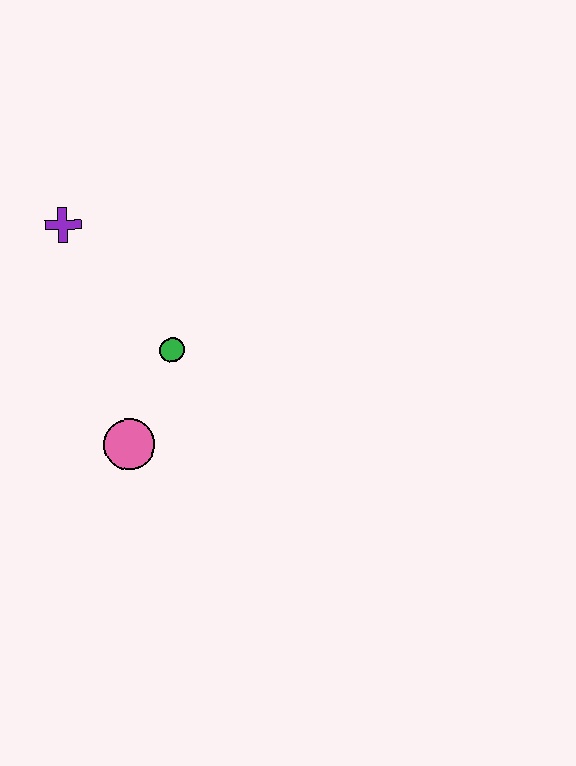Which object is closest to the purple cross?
The green circle is closest to the purple cross.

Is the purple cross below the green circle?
No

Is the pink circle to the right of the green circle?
No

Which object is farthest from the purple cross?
The pink circle is farthest from the purple cross.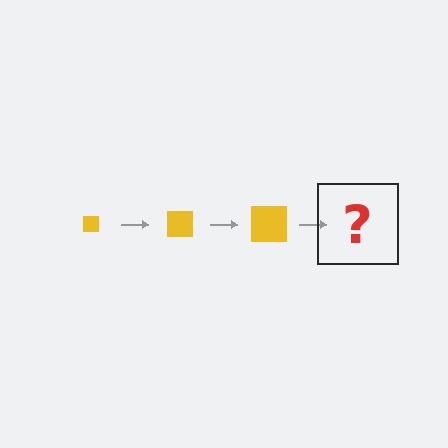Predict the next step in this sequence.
The next step is a yellow square, larger than the previous one.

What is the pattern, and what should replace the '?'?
The pattern is that the square gets progressively larger each step. The '?' should be a yellow square, larger than the previous one.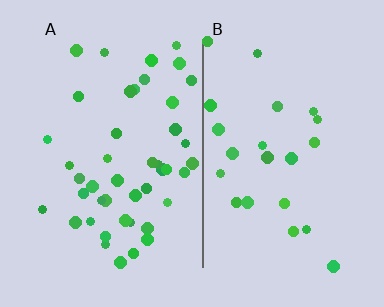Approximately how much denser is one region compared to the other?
Approximately 2.0× — region A over region B.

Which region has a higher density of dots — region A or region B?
A (the left).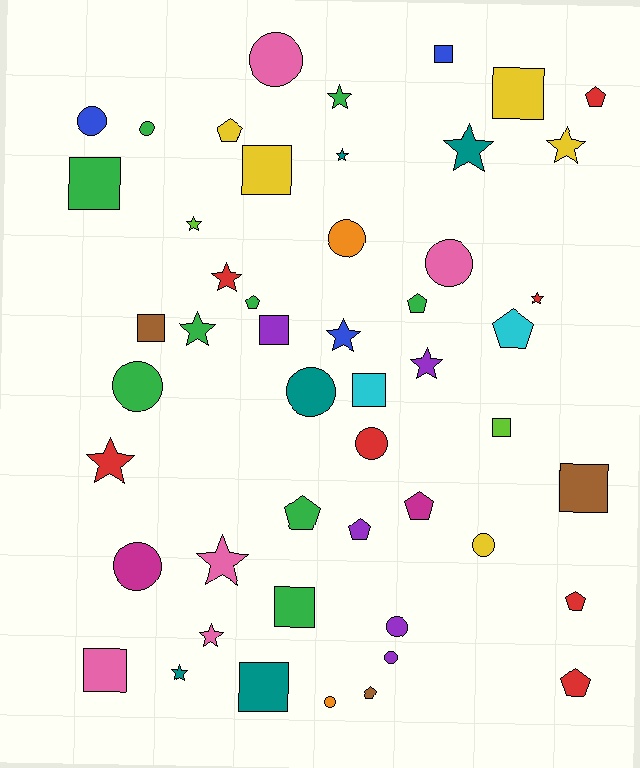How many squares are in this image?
There are 12 squares.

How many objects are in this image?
There are 50 objects.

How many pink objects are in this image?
There are 5 pink objects.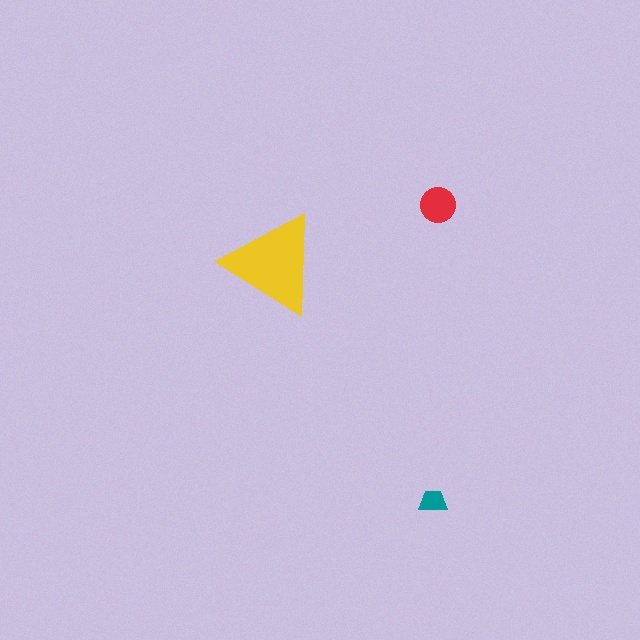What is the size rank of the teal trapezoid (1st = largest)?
3rd.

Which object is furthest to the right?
The red circle is rightmost.